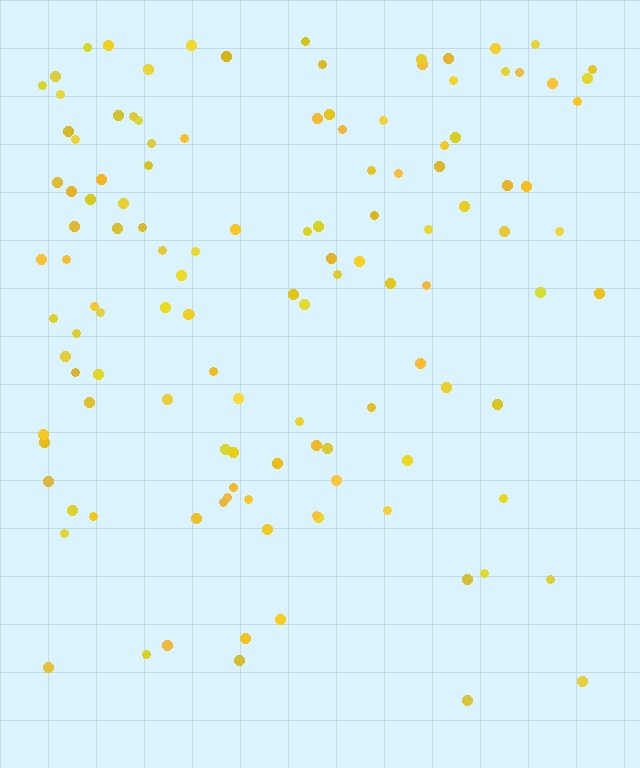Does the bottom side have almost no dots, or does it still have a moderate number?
Still a moderate number, just noticeably fewer than the top.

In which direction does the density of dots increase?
From bottom to top, with the top side densest.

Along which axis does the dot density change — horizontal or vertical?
Vertical.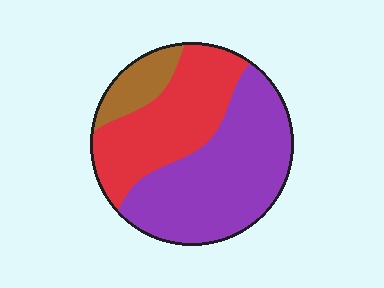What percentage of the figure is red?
Red takes up about three eighths (3/8) of the figure.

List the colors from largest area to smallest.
From largest to smallest: purple, red, brown.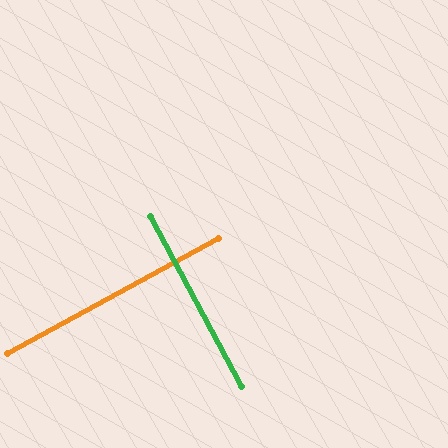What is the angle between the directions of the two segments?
Approximately 89 degrees.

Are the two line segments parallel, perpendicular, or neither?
Perpendicular — they meet at approximately 89°.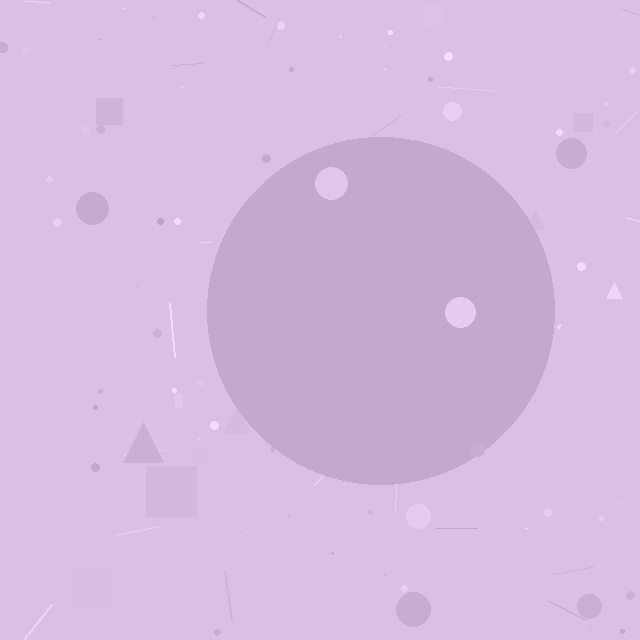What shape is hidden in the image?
A circle is hidden in the image.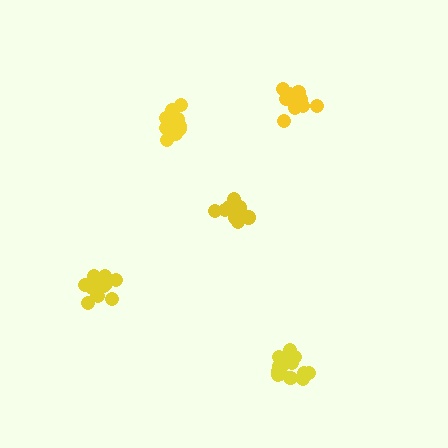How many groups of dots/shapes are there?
There are 5 groups.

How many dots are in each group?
Group 1: 15 dots, Group 2: 14 dots, Group 3: 12 dots, Group 4: 11 dots, Group 5: 16 dots (68 total).